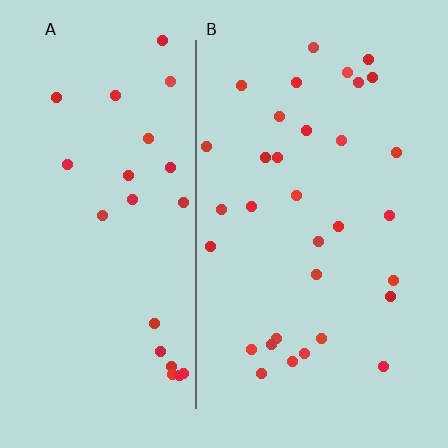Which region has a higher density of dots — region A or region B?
B (the right).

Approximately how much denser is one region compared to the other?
Approximately 1.4× — region B over region A.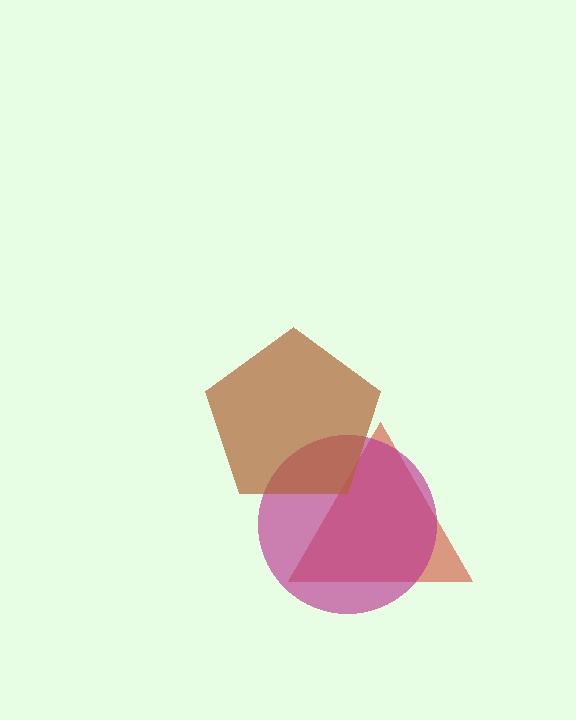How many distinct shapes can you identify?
There are 3 distinct shapes: a red triangle, a magenta circle, a brown pentagon.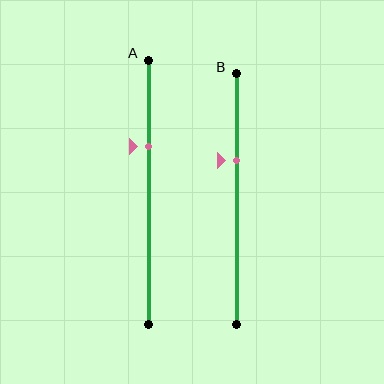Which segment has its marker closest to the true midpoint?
Segment B has its marker closest to the true midpoint.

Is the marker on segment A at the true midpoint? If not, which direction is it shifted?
No, the marker on segment A is shifted upward by about 17% of the segment length.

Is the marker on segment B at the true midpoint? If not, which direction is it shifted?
No, the marker on segment B is shifted upward by about 15% of the segment length.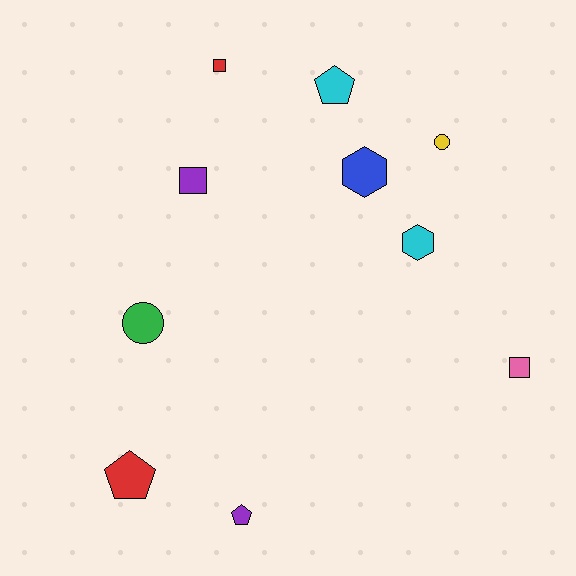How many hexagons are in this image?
There are 2 hexagons.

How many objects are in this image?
There are 10 objects.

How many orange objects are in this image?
There are no orange objects.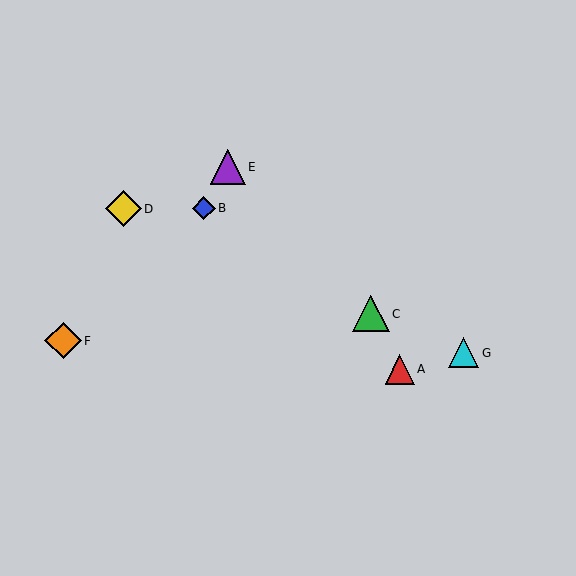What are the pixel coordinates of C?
Object C is at (371, 314).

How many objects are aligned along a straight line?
3 objects (C, D, G) are aligned along a straight line.